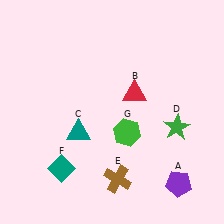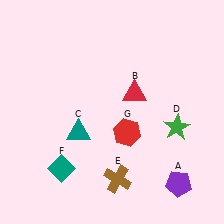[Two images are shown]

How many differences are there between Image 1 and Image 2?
There is 1 difference between the two images.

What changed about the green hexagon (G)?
In Image 1, G is green. In Image 2, it changed to red.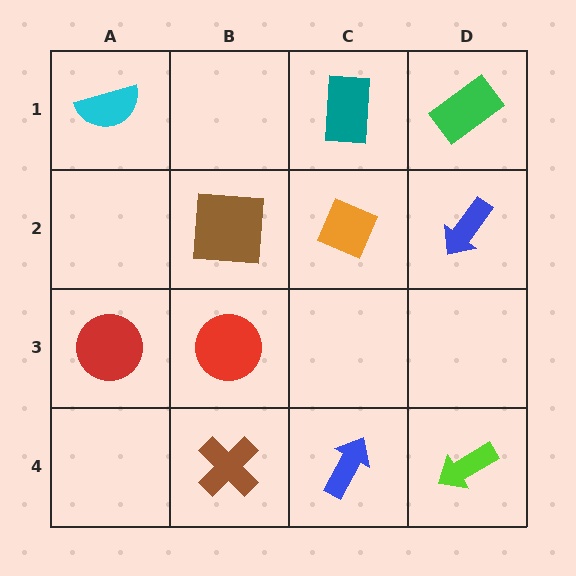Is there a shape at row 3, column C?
No, that cell is empty.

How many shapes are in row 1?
3 shapes.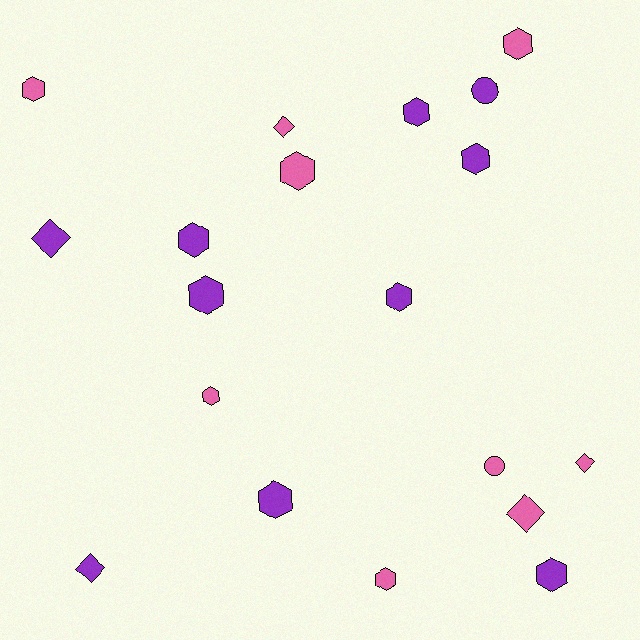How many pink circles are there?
There is 1 pink circle.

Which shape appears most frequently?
Hexagon, with 12 objects.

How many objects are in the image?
There are 19 objects.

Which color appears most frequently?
Purple, with 10 objects.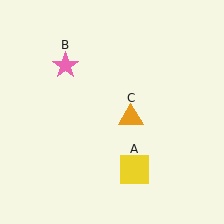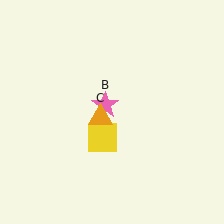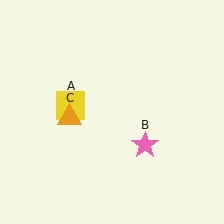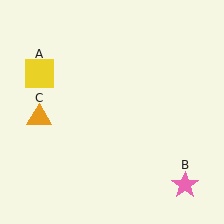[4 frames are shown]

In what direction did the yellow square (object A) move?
The yellow square (object A) moved up and to the left.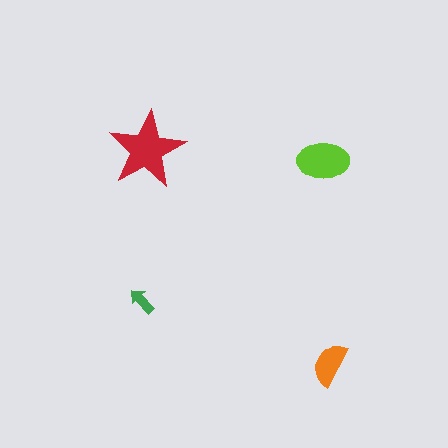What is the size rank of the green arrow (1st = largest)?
4th.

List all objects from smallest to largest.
The green arrow, the orange semicircle, the lime ellipse, the red star.